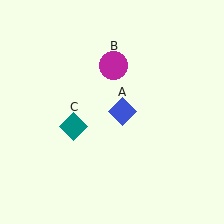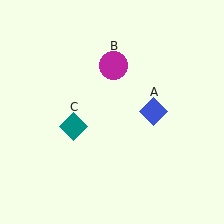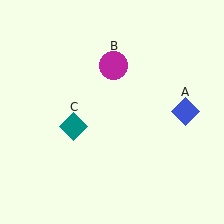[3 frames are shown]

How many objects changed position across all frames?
1 object changed position: blue diamond (object A).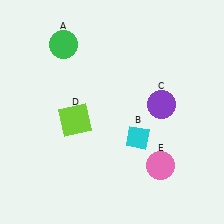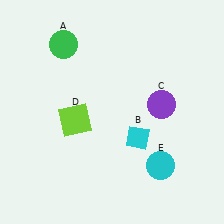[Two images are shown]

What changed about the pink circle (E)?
In Image 1, E is pink. In Image 2, it changed to cyan.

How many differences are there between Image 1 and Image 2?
There is 1 difference between the two images.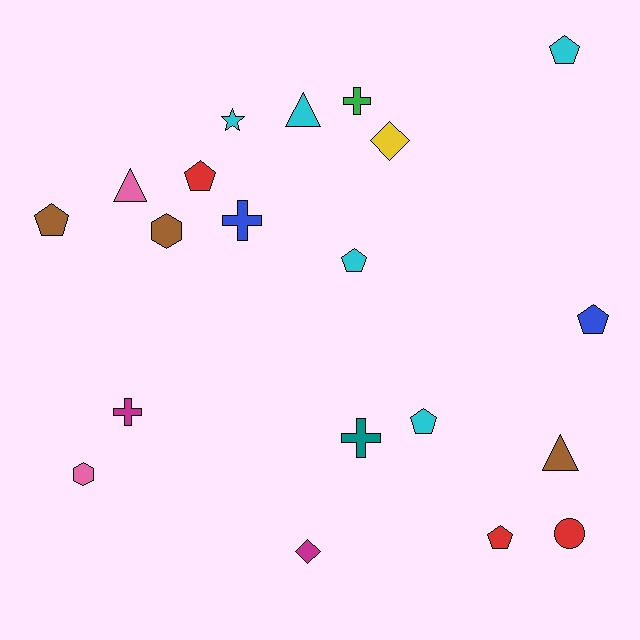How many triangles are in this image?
There are 3 triangles.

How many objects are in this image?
There are 20 objects.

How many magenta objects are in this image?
There are 2 magenta objects.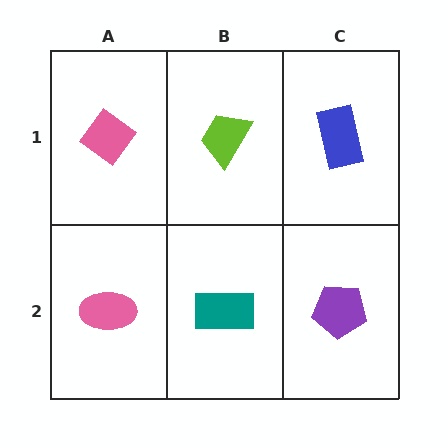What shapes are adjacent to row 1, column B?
A teal rectangle (row 2, column B), a pink diamond (row 1, column A), a blue rectangle (row 1, column C).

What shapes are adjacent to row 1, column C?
A purple pentagon (row 2, column C), a lime trapezoid (row 1, column B).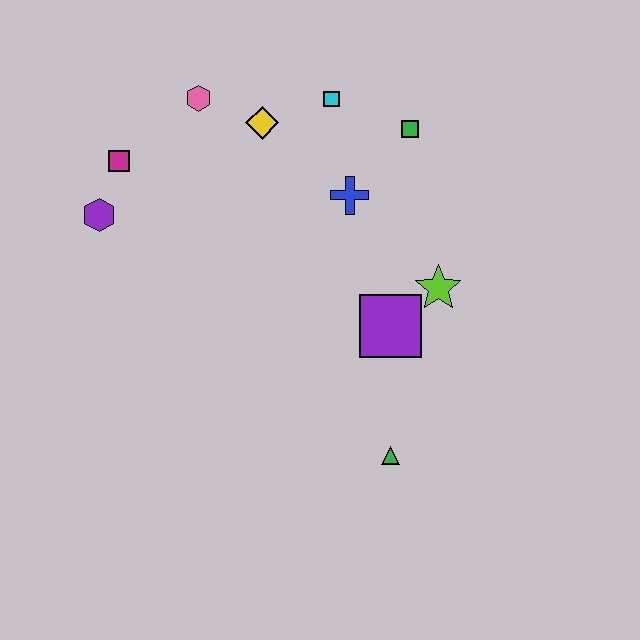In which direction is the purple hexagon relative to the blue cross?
The purple hexagon is to the left of the blue cross.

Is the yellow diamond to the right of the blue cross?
No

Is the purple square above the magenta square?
No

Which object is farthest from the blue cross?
The green triangle is farthest from the blue cross.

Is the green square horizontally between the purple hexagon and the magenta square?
No